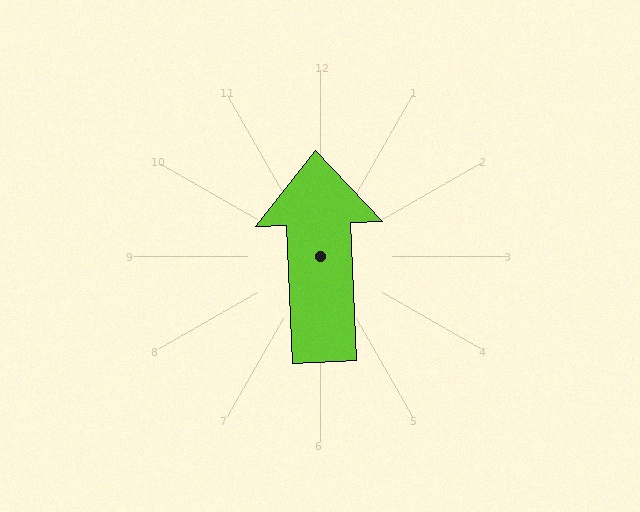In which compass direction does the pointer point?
North.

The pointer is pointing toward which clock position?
Roughly 12 o'clock.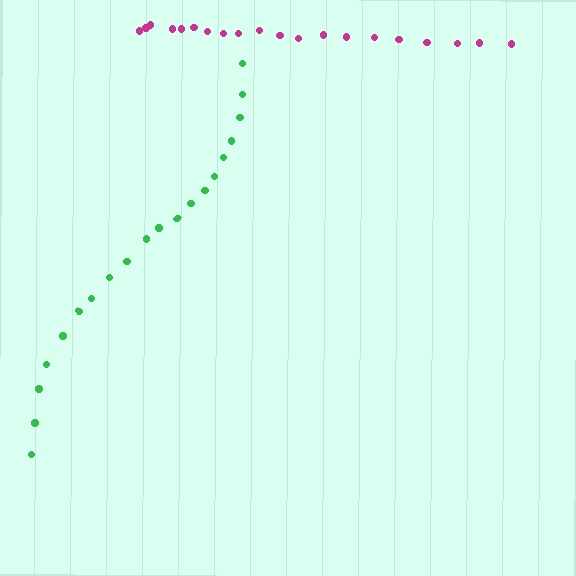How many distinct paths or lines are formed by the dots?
There are 2 distinct paths.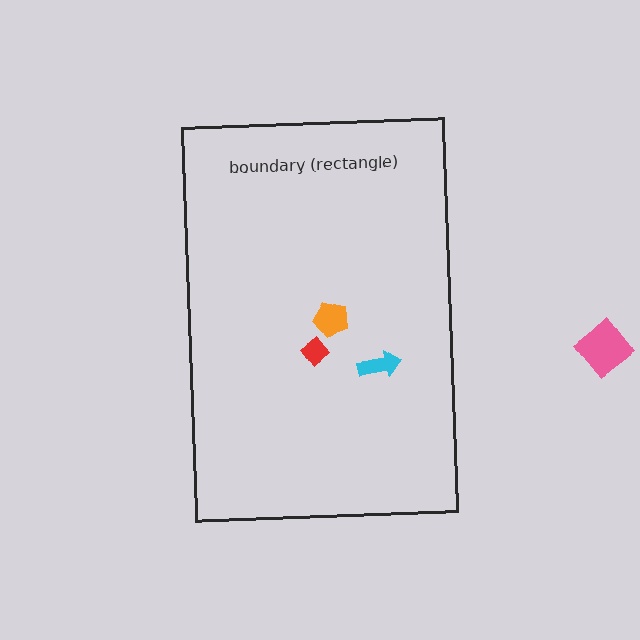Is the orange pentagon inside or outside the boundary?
Inside.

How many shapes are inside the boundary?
3 inside, 1 outside.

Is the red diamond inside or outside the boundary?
Inside.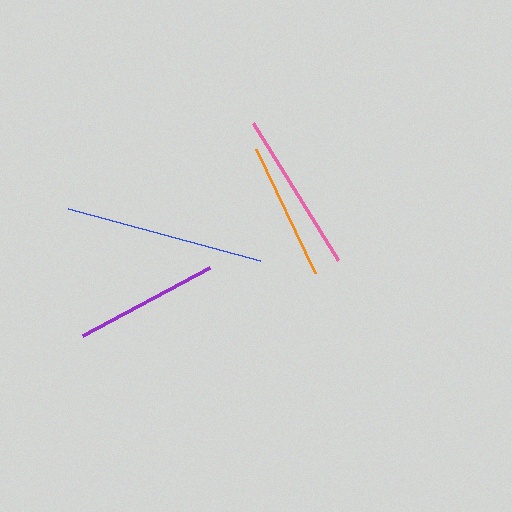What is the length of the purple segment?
The purple segment is approximately 144 pixels long.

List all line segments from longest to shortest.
From longest to shortest: blue, pink, purple, orange.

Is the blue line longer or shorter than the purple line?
The blue line is longer than the purple line.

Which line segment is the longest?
The blue line is the longest at approximately 199 pixels.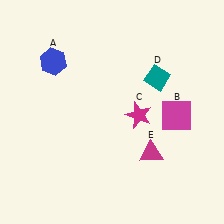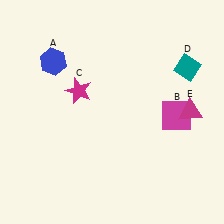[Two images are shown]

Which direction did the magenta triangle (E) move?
The magenta triangle (E) moved up.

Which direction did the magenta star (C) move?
The magenta star (C) moved left.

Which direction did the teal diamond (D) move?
The teal diamond (D) moved right.